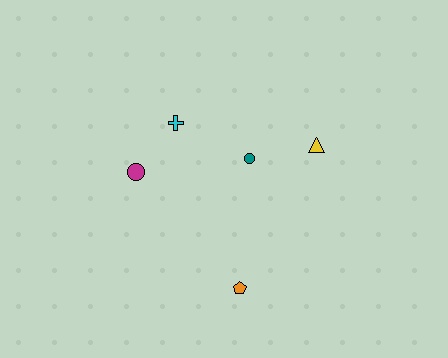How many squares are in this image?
There are no squares.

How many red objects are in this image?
There are no red objects.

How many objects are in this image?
There are 5 objects.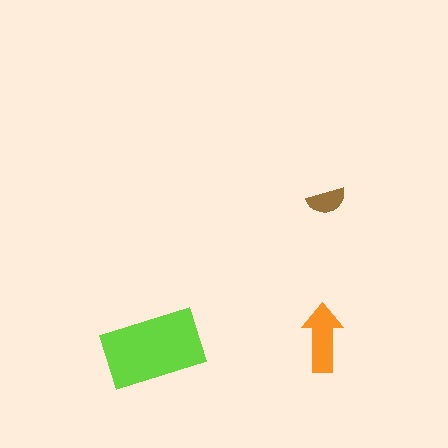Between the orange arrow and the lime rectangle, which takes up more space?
The lime rectangle.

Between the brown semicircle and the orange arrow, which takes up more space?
The orange arrow.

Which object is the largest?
The lime rectangle.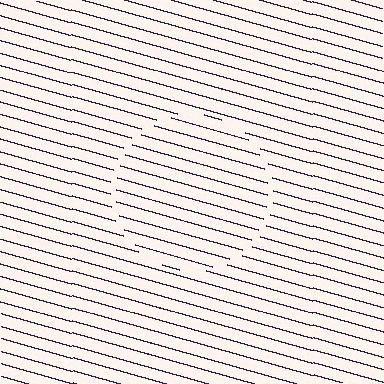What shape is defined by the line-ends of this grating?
An illusory circle. The interior of the shape contains the same grating, shifted by half a period — the contour is defined by the phase discontinuity where line-ends from the inner and outer gratings abut.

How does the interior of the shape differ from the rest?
The interior of the shape contains the same grating, shifted by half a period — the contour is defined by the phase discontinuity where line-ends from the inner and outer gratings abut.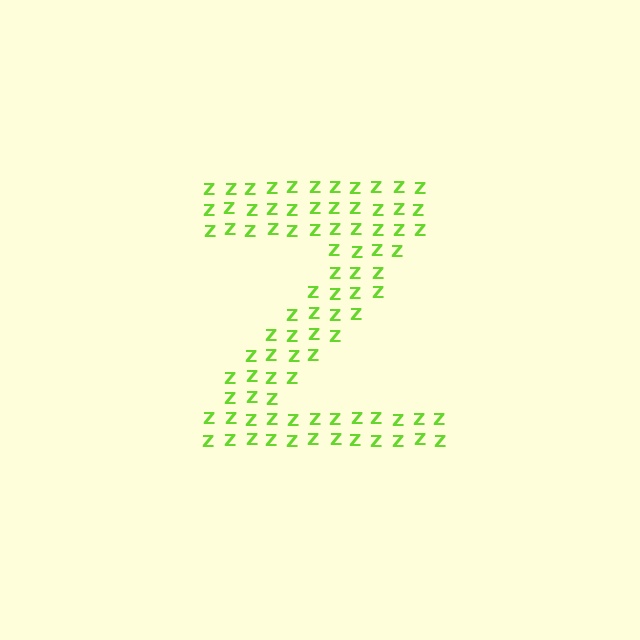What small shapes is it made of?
It is made of small letter Z's.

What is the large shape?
The large shape is the letter Z.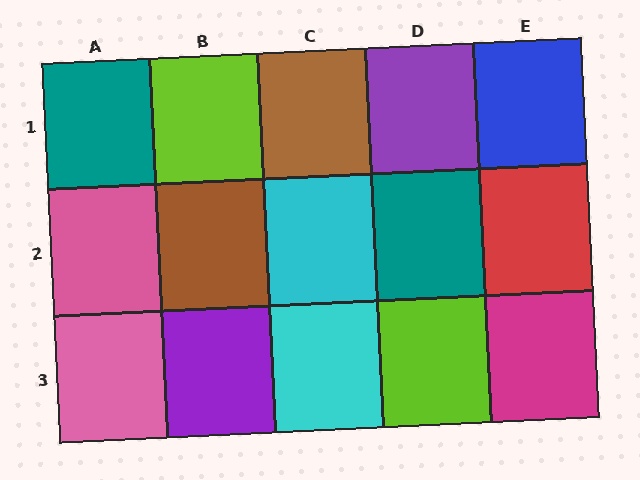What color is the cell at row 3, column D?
Lime.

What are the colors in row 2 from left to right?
Pink, brown, cyan, teal, red.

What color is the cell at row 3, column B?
Purple.